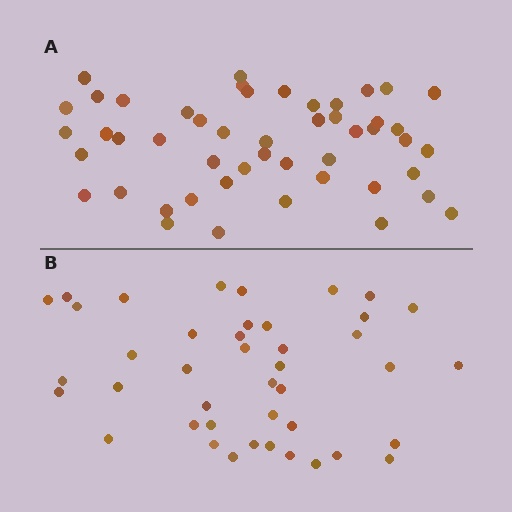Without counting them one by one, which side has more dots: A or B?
Region A (the top region) has more dots.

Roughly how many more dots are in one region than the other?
Region A has roughly 8 or so more dots than region B.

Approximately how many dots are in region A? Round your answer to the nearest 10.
About 50 dots. (The exact count is 49, which rounds to 50.)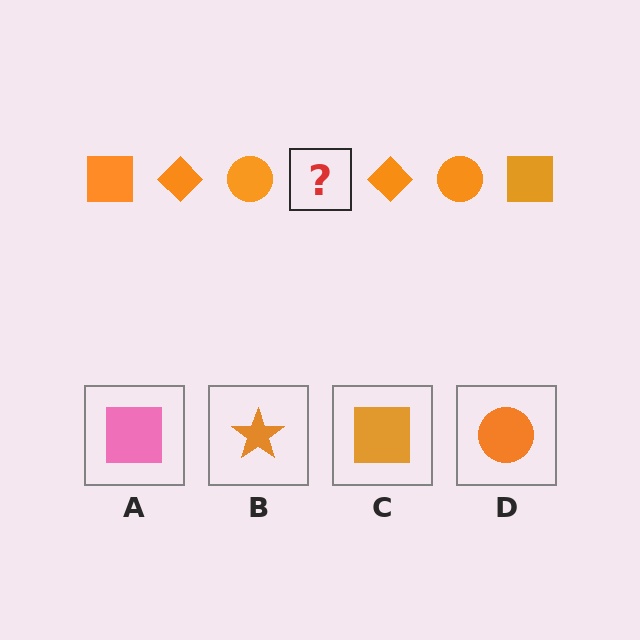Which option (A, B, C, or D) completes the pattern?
C.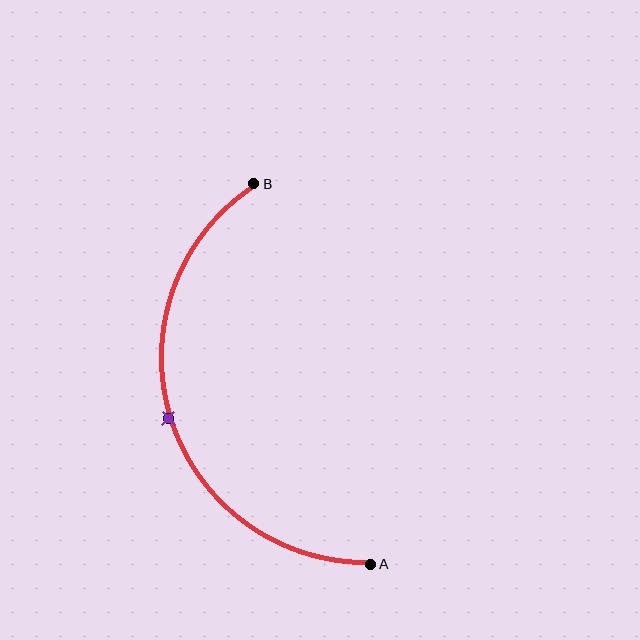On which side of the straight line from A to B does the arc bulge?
The arc bulges to the left of the straight line connecting A and B.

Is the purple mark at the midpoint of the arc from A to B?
Yes. The purple mark lies on the arc at equal arc-length from both A and B — it is the arc midpoint.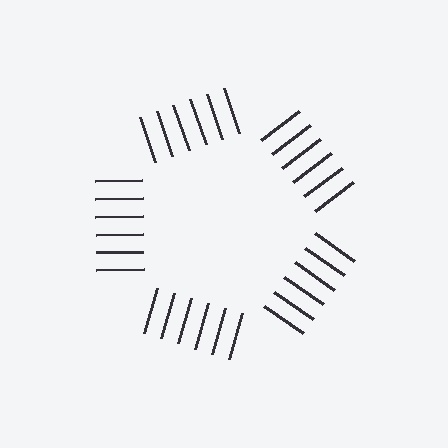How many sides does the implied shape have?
5 sides — the line-ends trace a pentagon.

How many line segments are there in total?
30 — 6 along each of the 5 edges.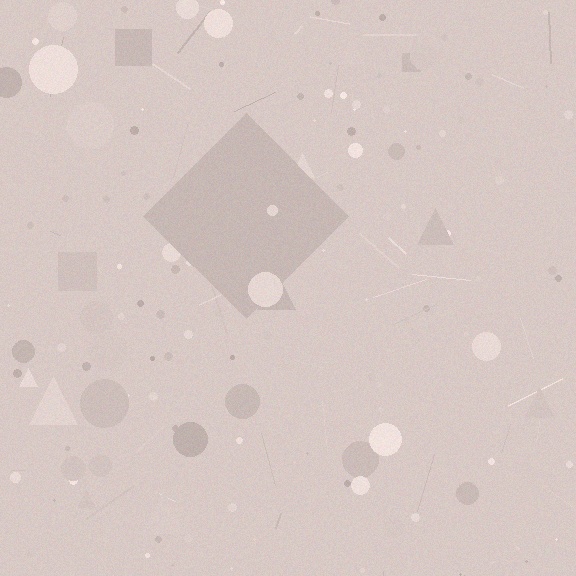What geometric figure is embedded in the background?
A diamond is embedded in the background.